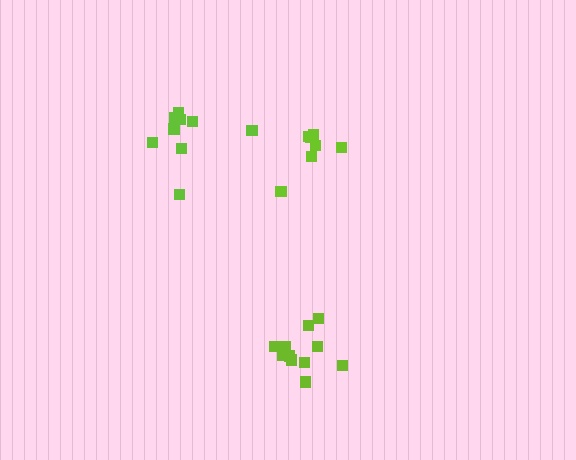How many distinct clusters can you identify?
There are 3 distinct clusters.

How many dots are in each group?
Group 1: 11 dots, Group 2: 7 dots, Group 3: 9 dots (27 total).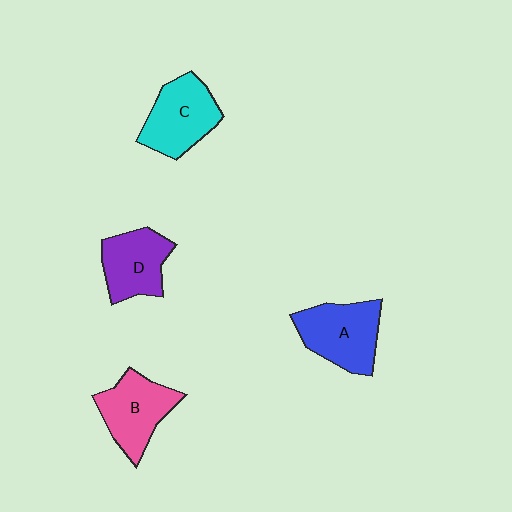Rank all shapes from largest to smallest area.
From largest to smallest: A (blue), C (cyan), B (pink), D (purple).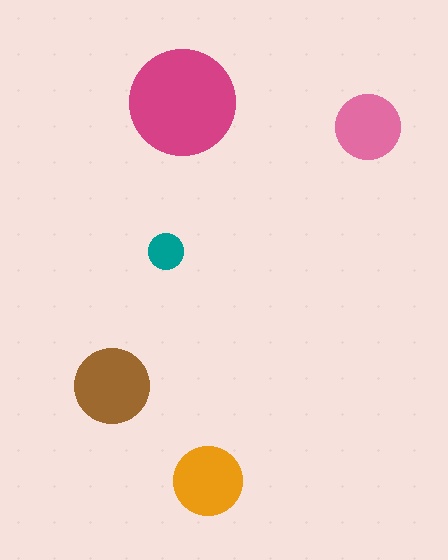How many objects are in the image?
There are 5 objects in the image.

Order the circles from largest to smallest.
the magenta one, the brown one, the orange one, the pink one, the teal one.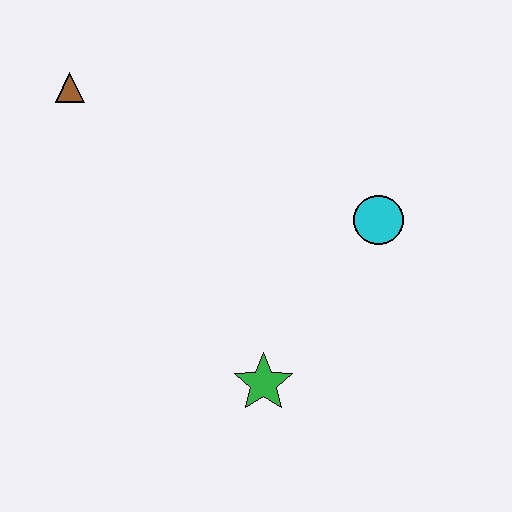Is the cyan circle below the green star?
No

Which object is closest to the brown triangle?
The cyan circle is closest to the brown triangle.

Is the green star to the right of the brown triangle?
Yes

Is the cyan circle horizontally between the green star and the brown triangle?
No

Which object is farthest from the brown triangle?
The green star is farthest from the brown triangle.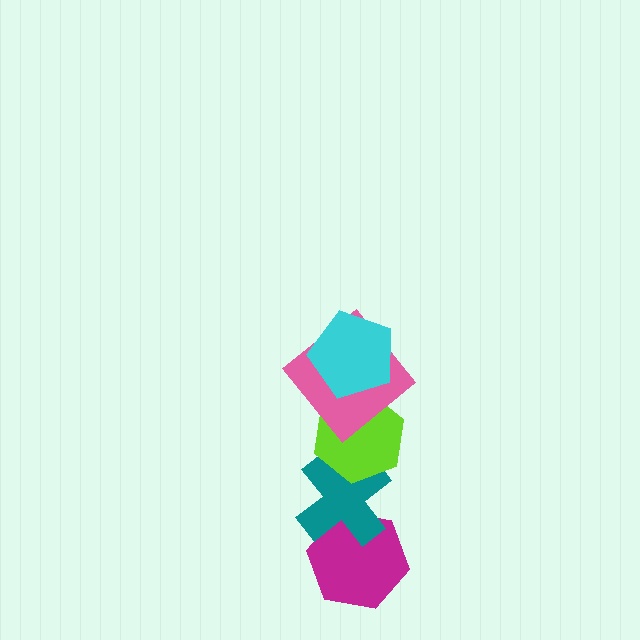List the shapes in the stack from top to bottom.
From top to bottom: the cyan pentagon, the pink diamond, the lime hexagon, the teal cross, the magenta hexagon.